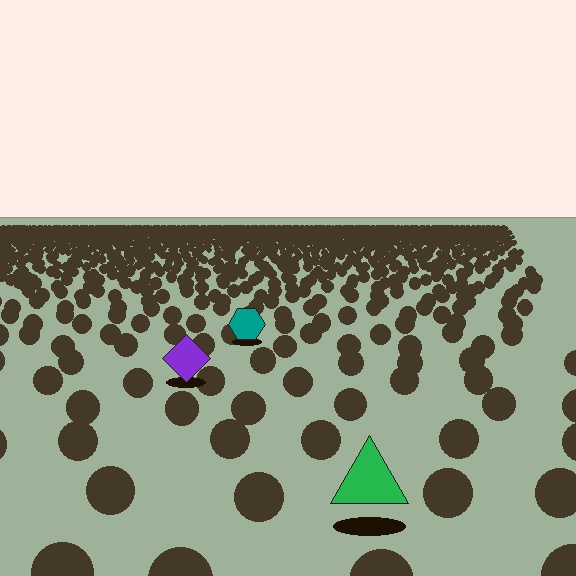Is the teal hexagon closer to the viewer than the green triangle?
No. The green triangle is closer — you can tell from the texture gradient: the ground texture is coarser near it.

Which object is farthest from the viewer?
The teal hexagon is farthest from the viewer. It appears smaller and the ground texture around it is denser.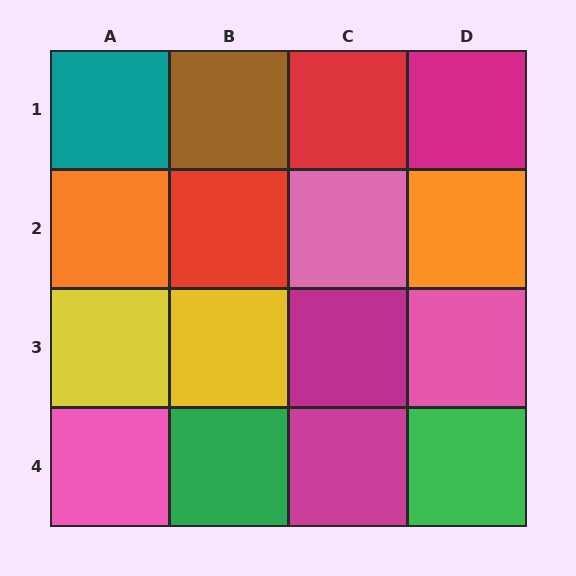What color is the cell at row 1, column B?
Brown.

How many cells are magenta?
3 cells are magenta.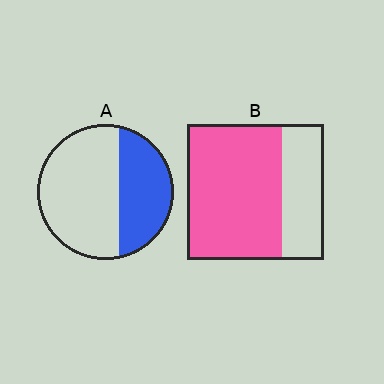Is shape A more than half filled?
No.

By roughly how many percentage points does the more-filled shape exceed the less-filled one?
By roughly 30 percentage points (B over A).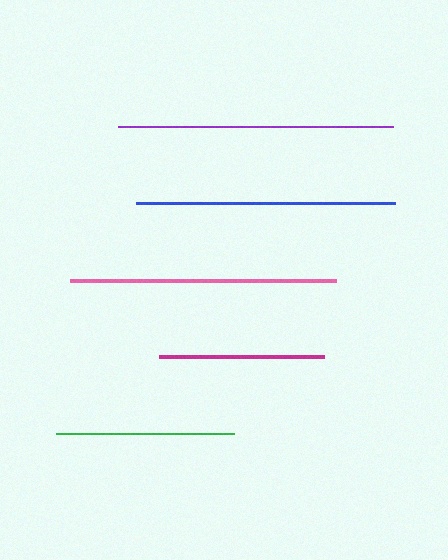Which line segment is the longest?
The purple line is the longest at approximately 275 pixels.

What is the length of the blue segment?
The blue segment is approximately 258 pixels long.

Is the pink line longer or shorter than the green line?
The pink line is longer than the green line.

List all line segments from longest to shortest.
From longest to shortest: purple, pink, blue, green, magenta.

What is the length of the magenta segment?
The magenta segment is approximately 164 pixels long.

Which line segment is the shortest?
The magenta line is the shortest at approximately 164 pixels.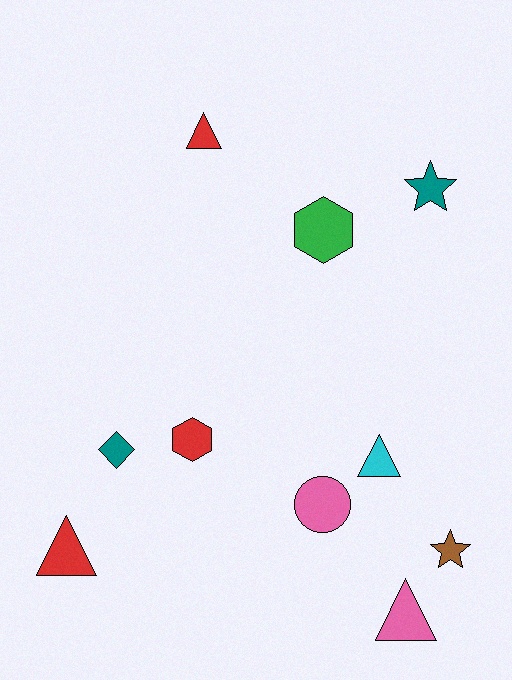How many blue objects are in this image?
There are no blue objects.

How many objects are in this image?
There are 10 objects.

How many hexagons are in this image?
There are 2 hexagons.